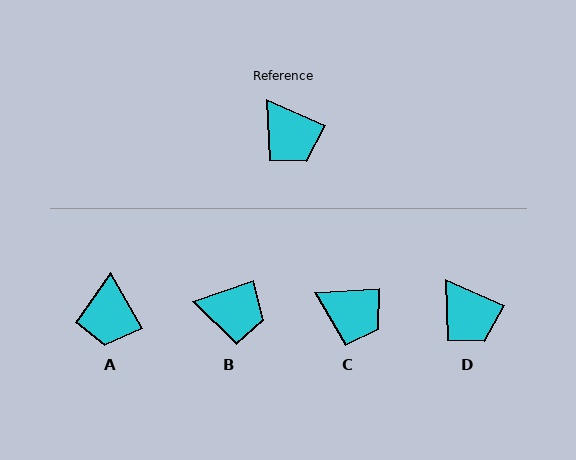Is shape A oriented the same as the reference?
No, it is off by about 37 degrees.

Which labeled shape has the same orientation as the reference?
D.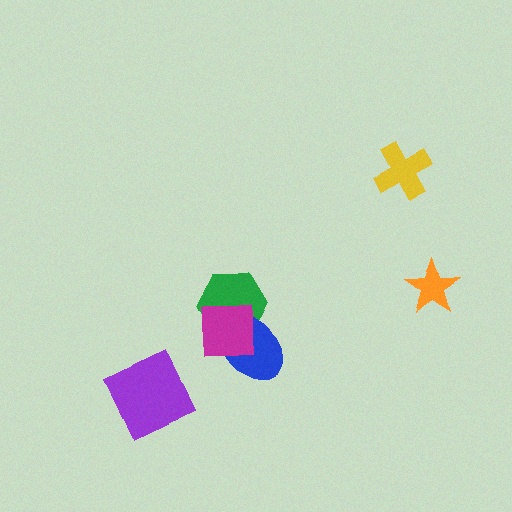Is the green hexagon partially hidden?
Yes, it is partially covered by another shape.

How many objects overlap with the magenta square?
2 objects overlap with the magenta square.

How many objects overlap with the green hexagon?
2 objects overlap with the green hexagon.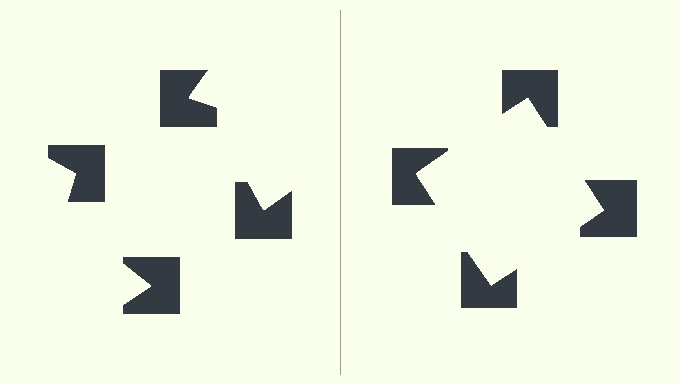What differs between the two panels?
The notched squares are positioned identically on both sides; only the wedge orientations differ. On the right they align to a square; on the left they are misaligned.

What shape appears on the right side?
An illusory square.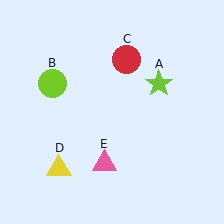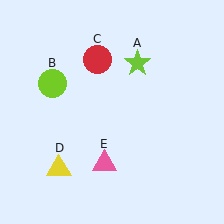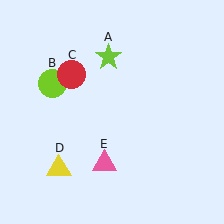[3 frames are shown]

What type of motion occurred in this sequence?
The lime star (object A), red circle (object C) rotated counterclockwise around the center of the scene.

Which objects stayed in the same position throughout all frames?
Lime circle (object B) and yellow triangle (object D) and pink triangle (object E) remained stationary.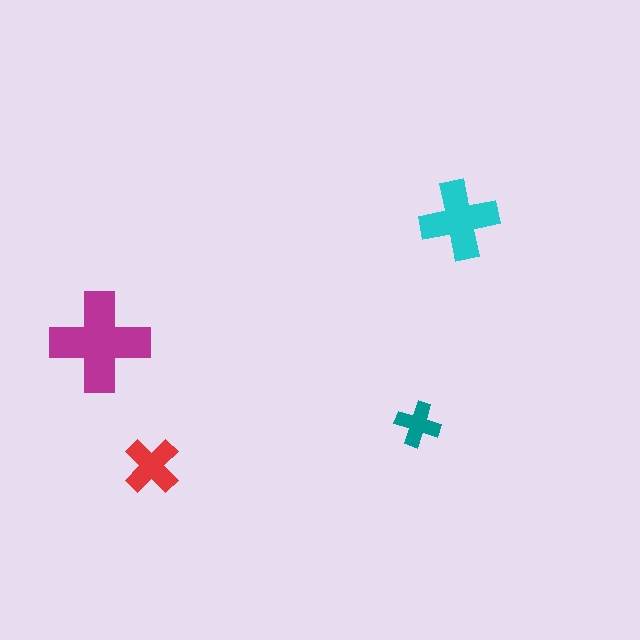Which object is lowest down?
The red cross is bottommost.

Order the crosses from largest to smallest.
the magenta one, the cyan one, the red one, the teal one.